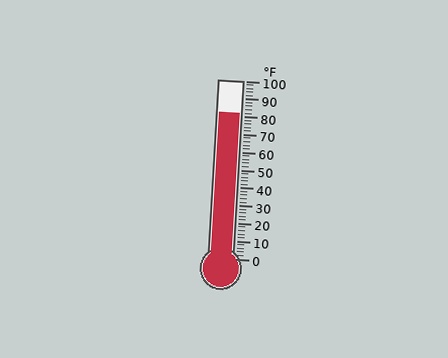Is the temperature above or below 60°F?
The temperature is above 60°F.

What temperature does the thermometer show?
The thermometer shows approximately 82°F.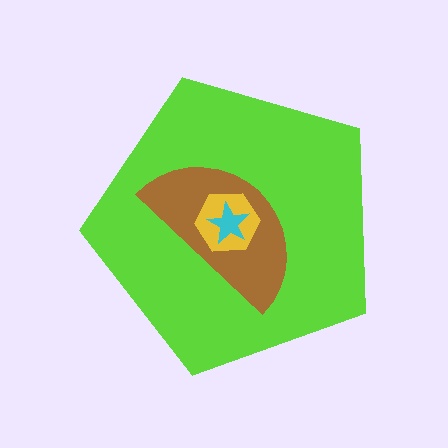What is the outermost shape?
The lime pentagon.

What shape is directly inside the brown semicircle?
The yellow hexagon.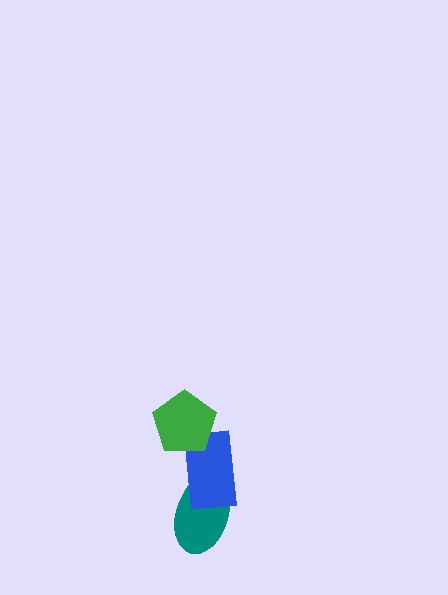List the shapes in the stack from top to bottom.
From top to bottom: the green pentagon, the blue rectangle, the teal ellipse.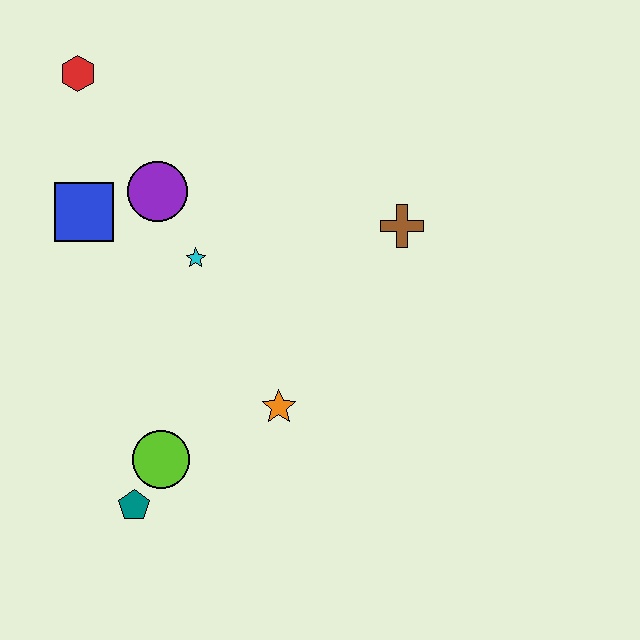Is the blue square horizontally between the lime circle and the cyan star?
No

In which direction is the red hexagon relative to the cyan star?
The red hexagon is above the cyan star.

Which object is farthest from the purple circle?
The teal pentagon is farthest from the purple circle.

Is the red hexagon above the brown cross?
Yes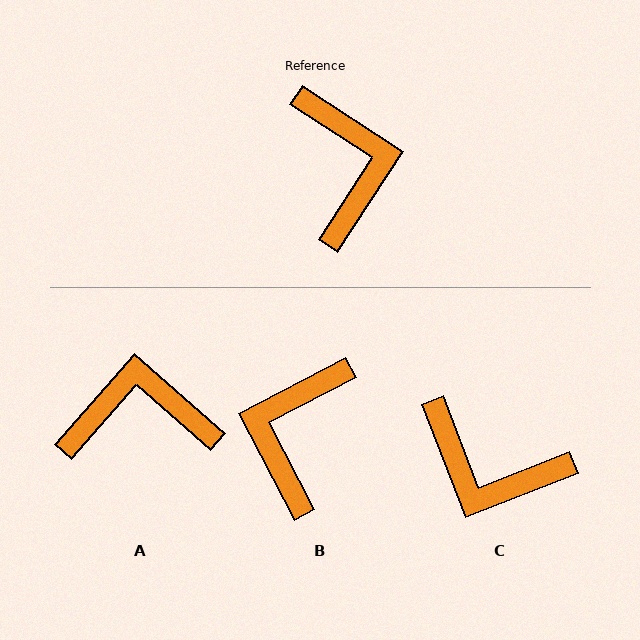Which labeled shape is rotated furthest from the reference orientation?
B, about 151 degrees away.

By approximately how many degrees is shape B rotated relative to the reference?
Approximately 151 degrees counter-clockwise.